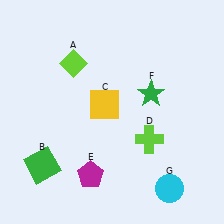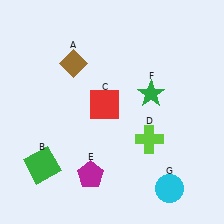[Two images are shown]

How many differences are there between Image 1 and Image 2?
There are 2 differences between the two images.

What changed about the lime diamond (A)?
In Image 1, A is lime. In Image 2, it changed to brown.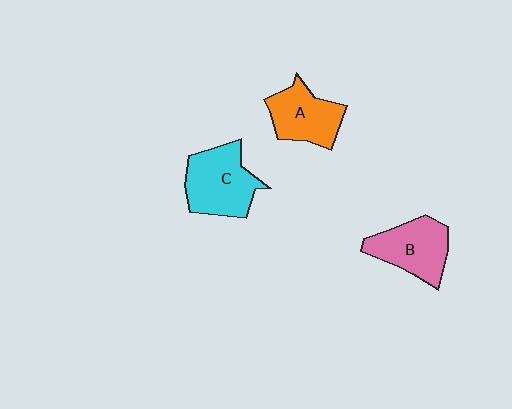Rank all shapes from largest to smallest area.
From largest to smallest: C (cyan), B (pink), A (orange).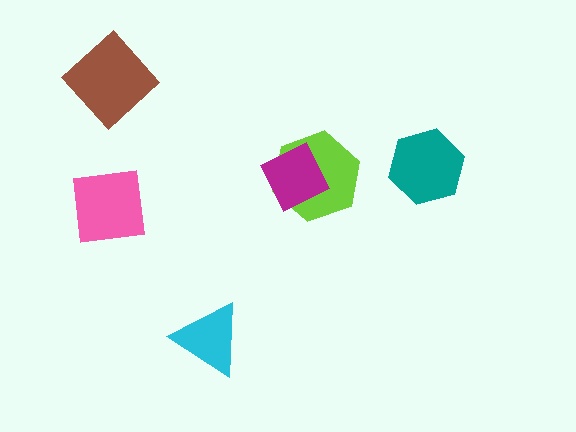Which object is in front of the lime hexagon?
The magenta square is in front of the lime hexagon.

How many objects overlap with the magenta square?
1 object overlaps with the magenta square.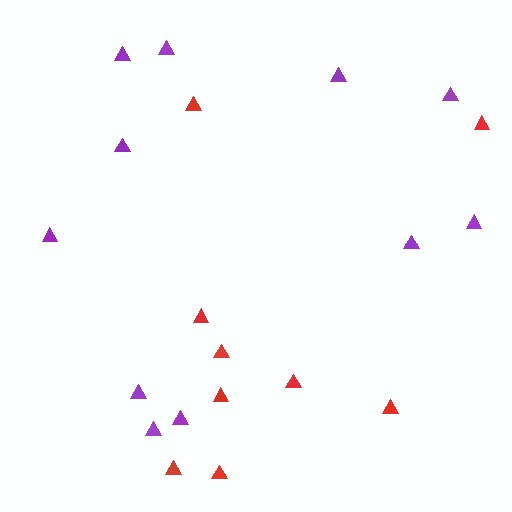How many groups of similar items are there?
There are 2 groups: one group of red triangles (9) and one group of purple triangles (11).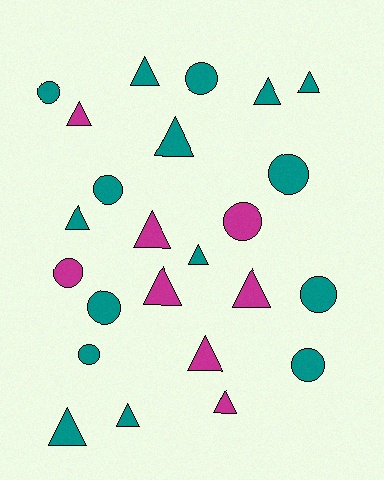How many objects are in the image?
There are 24 objects.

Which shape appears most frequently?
Triangle, with 14 objects.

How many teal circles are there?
There are 8 teal circles.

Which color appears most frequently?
Teal, with 16 objects.